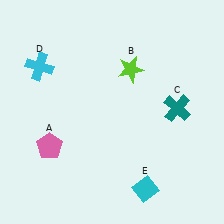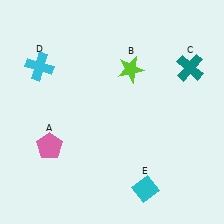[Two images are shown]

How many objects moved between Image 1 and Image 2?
1 object moved between the two images.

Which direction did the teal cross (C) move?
The teal cross (C) moved up.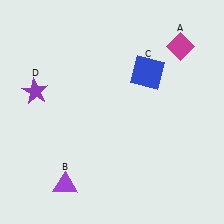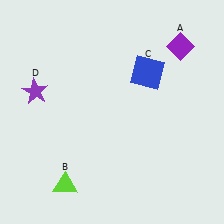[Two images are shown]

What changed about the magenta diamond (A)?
In Image 1, A is magenta. In Image 2, it changed to purple.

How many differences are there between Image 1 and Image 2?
There are 2 differences between the two images.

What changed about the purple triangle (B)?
In Image 1, B is purple. In Image 2, it changed to lime.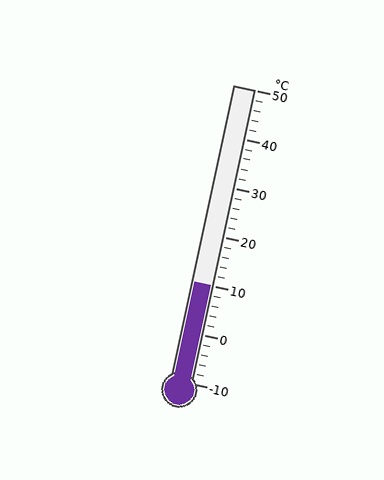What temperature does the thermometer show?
The thermometer shows approximately 10°C.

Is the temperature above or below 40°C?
The temperature is below 40°C.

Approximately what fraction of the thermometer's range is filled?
The thermometer is filled to approximately 35% of its range.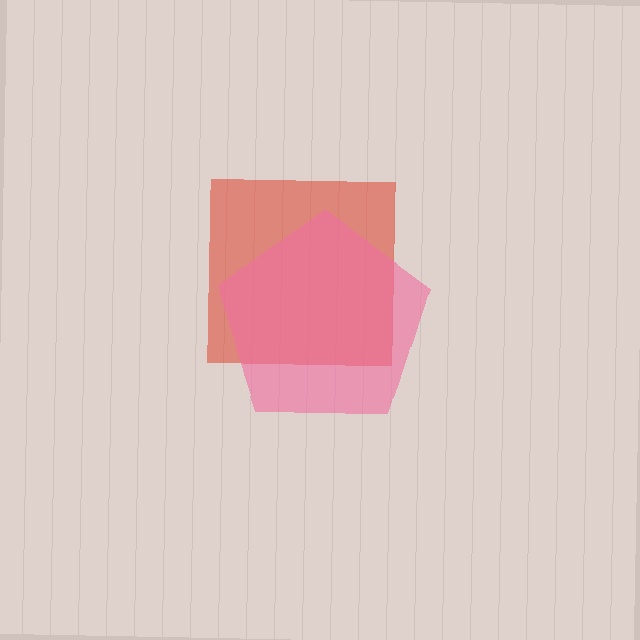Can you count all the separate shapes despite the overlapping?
Yes, there are 2 separate shapes.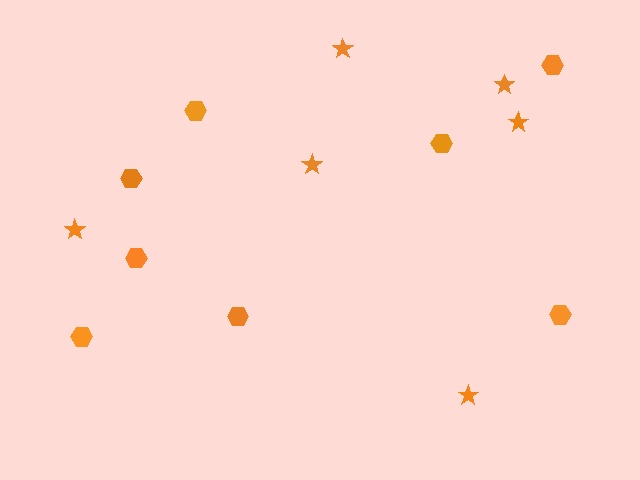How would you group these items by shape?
There are 2 groups: one group of hexagons (8) and one group of stars (6).